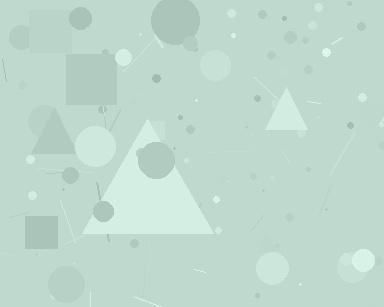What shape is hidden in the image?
A triangle is hidden in the image.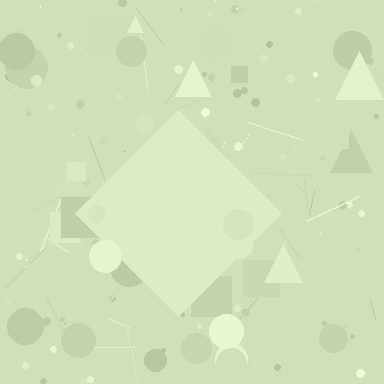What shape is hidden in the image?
A diamond is hidden in the image.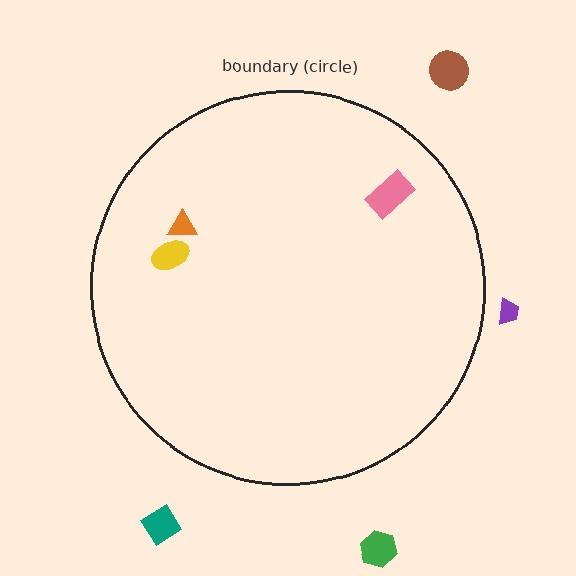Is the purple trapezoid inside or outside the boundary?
Outside.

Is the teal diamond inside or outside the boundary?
Outside.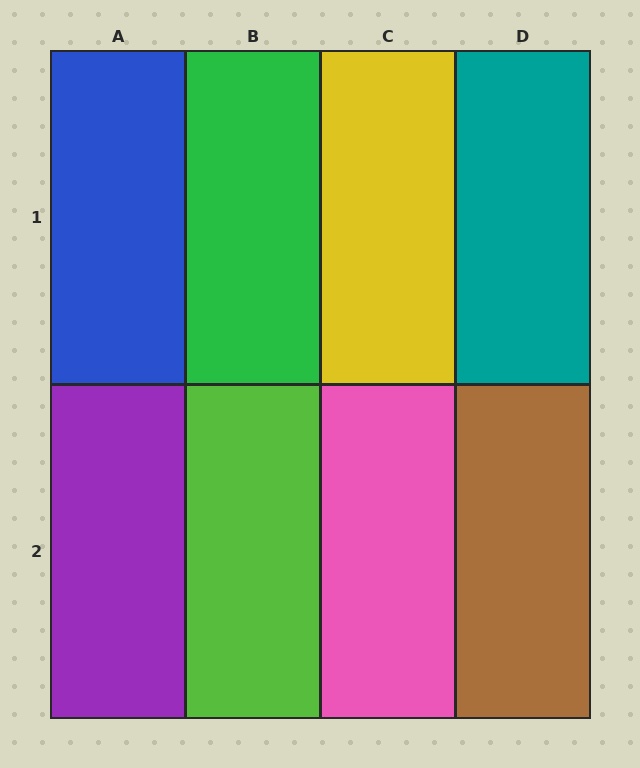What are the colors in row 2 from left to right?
Purple, lime, pink, brown.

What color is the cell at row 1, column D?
Teal.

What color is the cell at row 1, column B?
Green.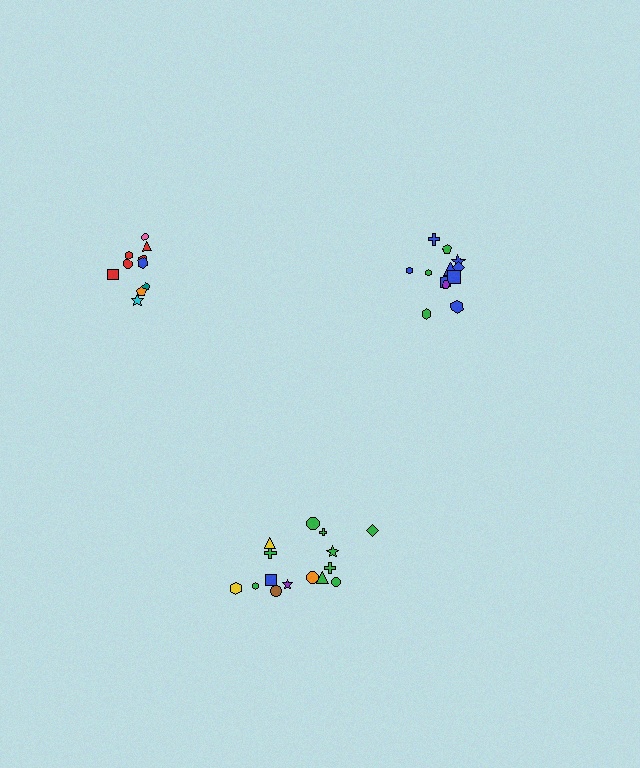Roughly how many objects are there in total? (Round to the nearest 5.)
Roughly 35 objects in total.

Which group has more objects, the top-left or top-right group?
The top-right group.